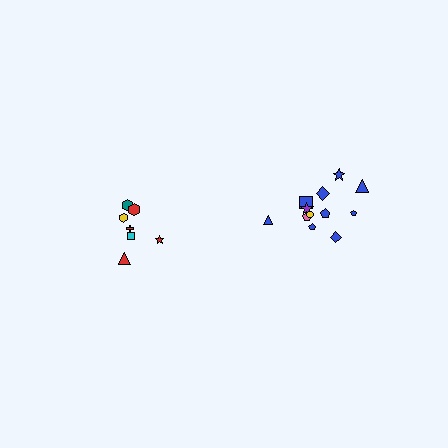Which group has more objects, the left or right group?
The right group.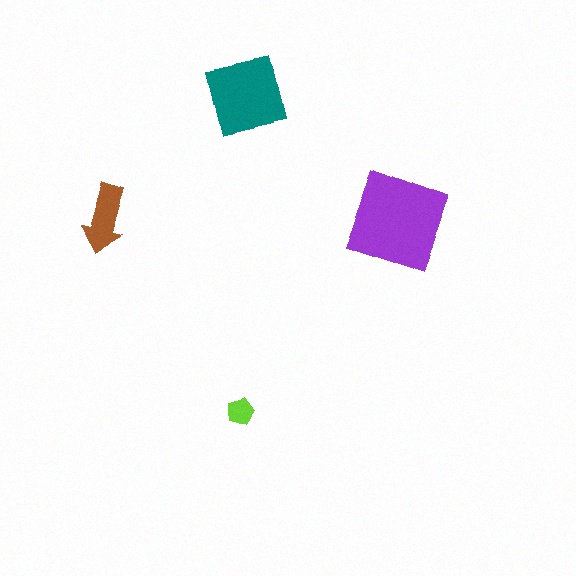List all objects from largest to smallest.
The purple square, the teal square, the brown arrow, the lime pentagon.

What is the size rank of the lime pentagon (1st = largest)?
4th.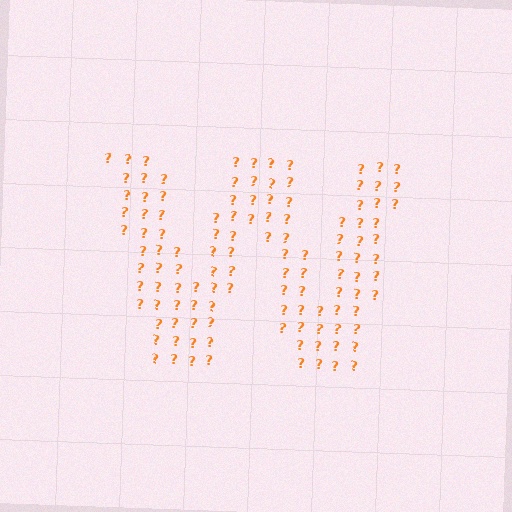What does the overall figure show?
The overall figure shows the letter W.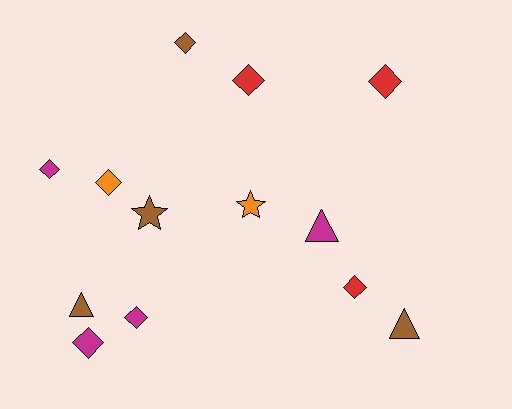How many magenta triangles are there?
There is 1 magenta triangle.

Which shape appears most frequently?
Diamond, with 8 objects.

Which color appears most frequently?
Brown, with 4 objects.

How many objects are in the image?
There are 13 objects.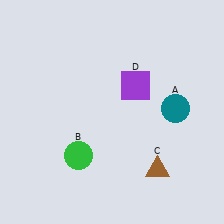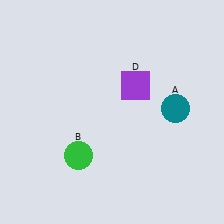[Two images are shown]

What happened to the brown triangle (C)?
The brown triangle (C) was removed in Image 2. It was in the bottom-right area of Image 1.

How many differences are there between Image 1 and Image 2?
There is 1 difference between the two images.